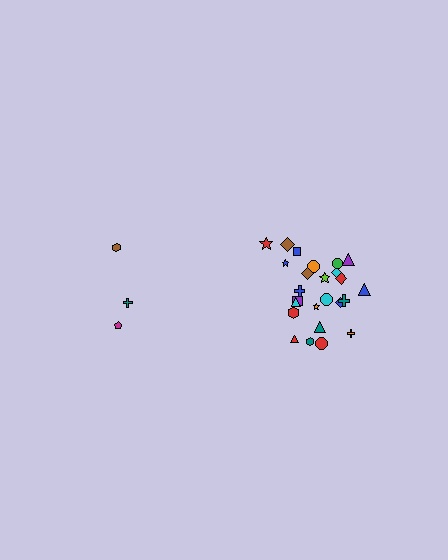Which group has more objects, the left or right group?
The right group.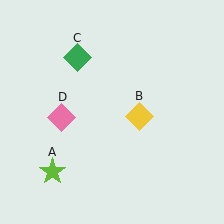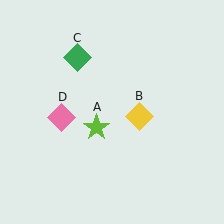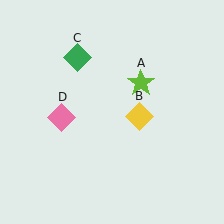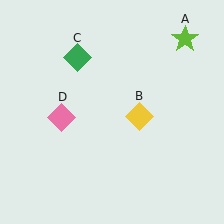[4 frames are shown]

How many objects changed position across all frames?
1 object changed position: lime star (object A).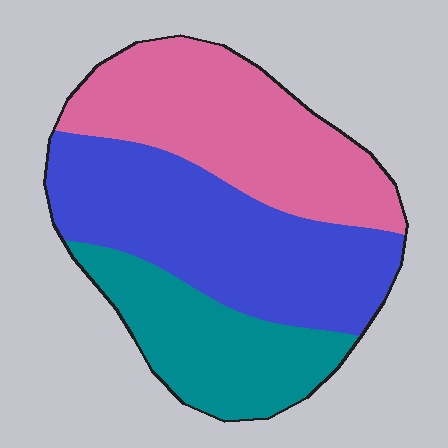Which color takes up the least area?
Teal, at roughly 25%.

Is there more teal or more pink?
Pink.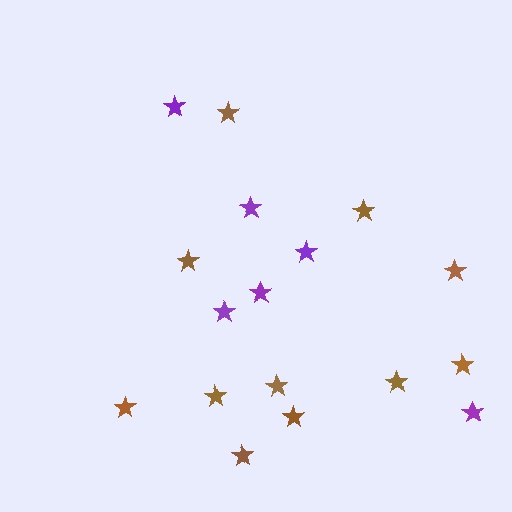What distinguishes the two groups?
There are 2 groups: one group of purple stars (6) and one group of brown stars (11).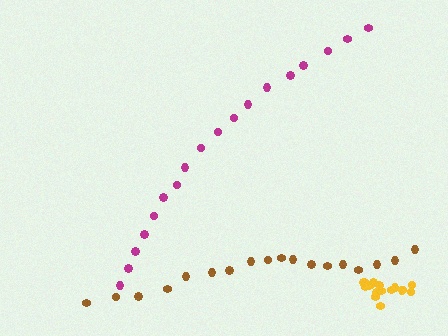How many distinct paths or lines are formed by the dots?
There are 3 distinct paths.